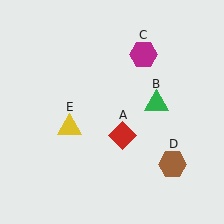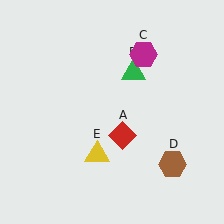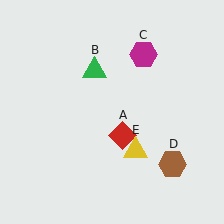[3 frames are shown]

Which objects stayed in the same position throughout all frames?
Red diamond (object A) and magenta hexagon (object C) and brown hexagon (object D) remained stationary.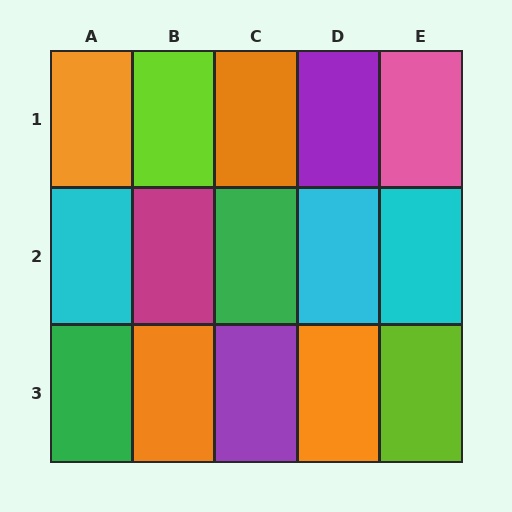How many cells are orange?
4 cells are orange.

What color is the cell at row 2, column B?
Magenta.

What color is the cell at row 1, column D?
Purple.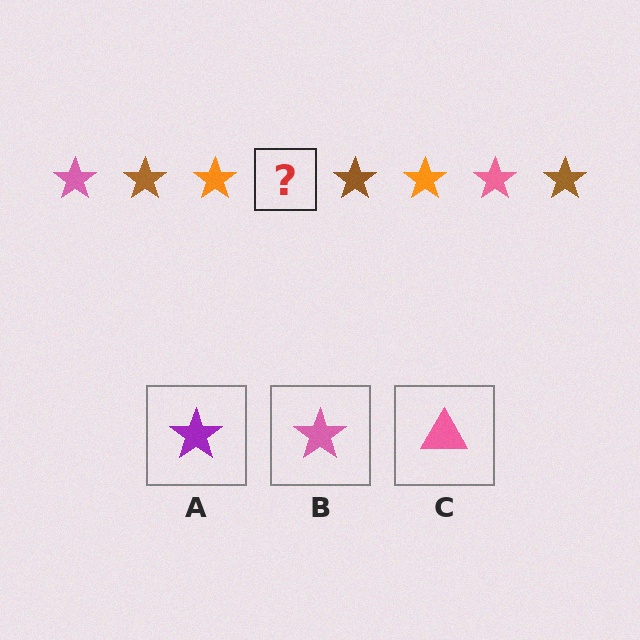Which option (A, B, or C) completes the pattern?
B.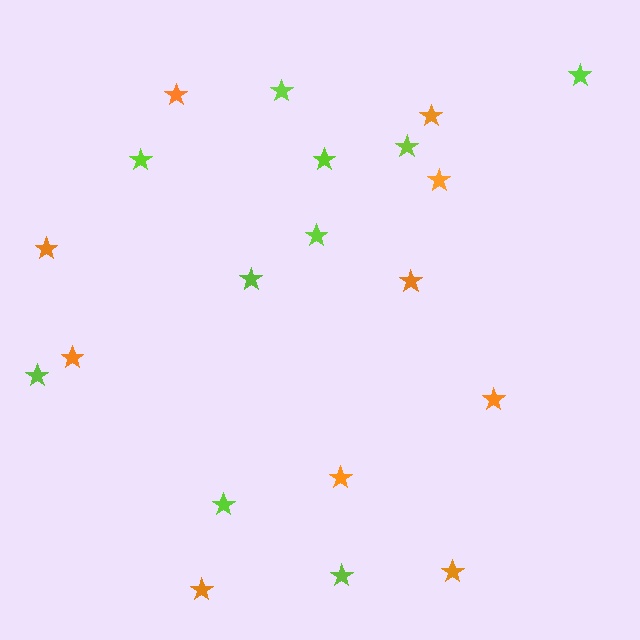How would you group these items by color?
There are 2 groups: one group of lime stars (10) and one group of orange stars (10).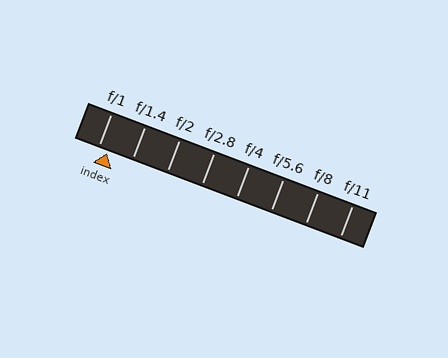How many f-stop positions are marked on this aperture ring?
There are 8 f-stop positions marked.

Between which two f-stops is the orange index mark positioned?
The index mark is between f/1 and f/1.4.